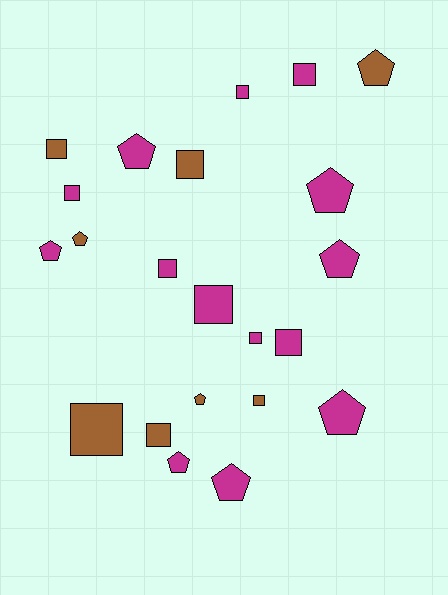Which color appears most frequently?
Magenta, with 14 objects.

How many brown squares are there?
There are 5 brown squares.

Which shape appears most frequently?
Square, with 12 objects.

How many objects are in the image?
There are 22 objects.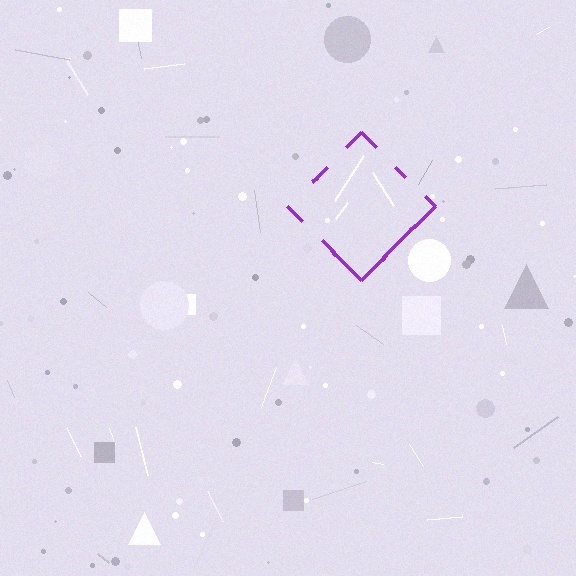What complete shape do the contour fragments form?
The contour fragments form a diamond.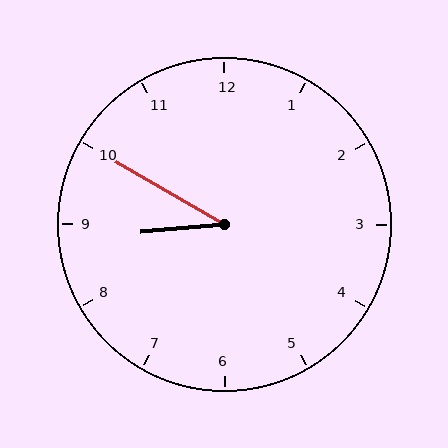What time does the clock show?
8:50.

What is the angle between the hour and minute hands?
Approximately 35 degrees.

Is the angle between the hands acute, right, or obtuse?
It is acute.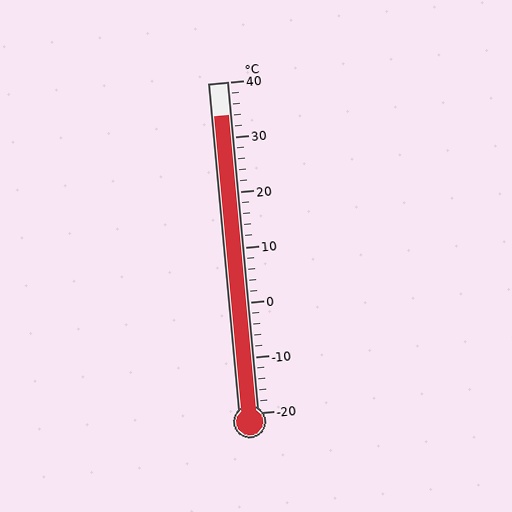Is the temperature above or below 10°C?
The temperature is above 10°C.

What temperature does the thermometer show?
The thermometer shows approximately 34°C.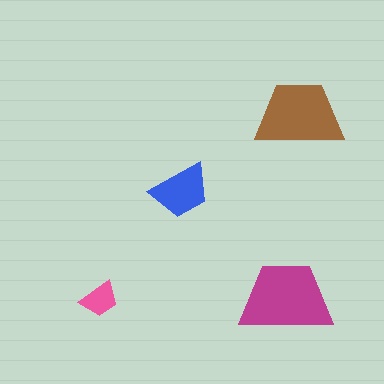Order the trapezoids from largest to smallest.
the magenta one, the brown one, the blue one, the pink one.